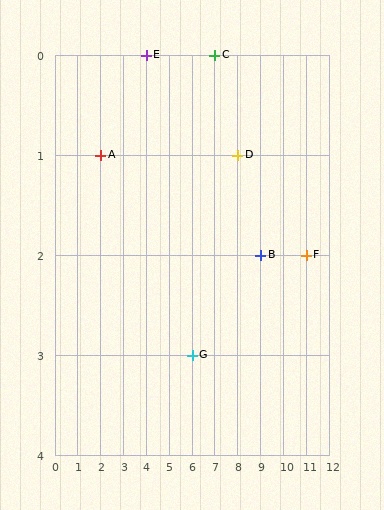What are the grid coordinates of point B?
Point B is at grid coordinates (9, 2).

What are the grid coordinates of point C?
Point C is at grid coordinates (7, 0).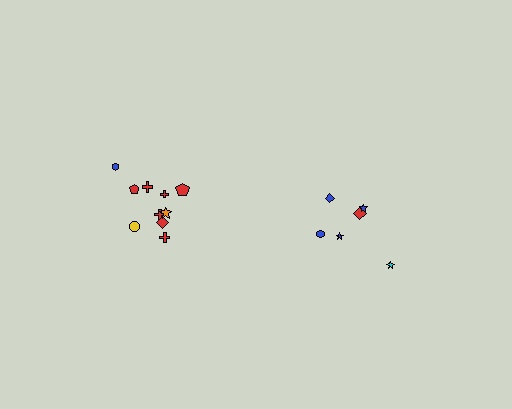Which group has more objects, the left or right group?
The left group.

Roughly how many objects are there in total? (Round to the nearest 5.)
Roughly 15 objects in total.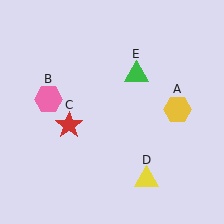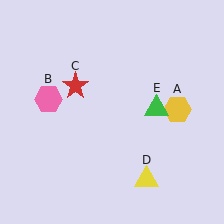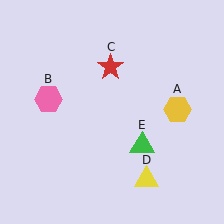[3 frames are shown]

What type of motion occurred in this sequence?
The red star (object C), green triangle (object E) rotated clockwise around the center of the scene.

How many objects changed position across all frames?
2 objects changed position: red star (object C), green triangle (object E).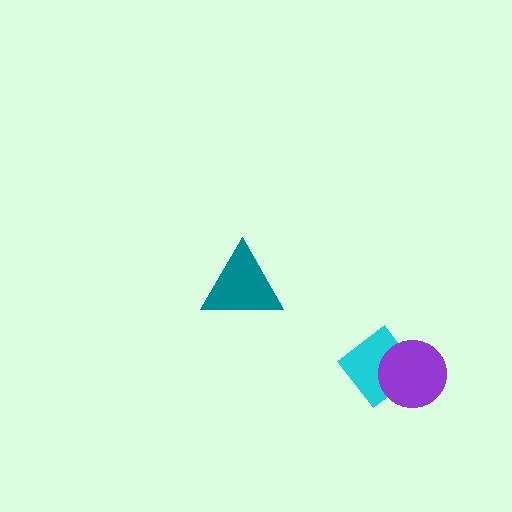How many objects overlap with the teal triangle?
0 objects overlap with the teal triangle.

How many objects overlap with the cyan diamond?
1 object overlaps with the cyan diamond.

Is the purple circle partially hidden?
No, no other shape covers it.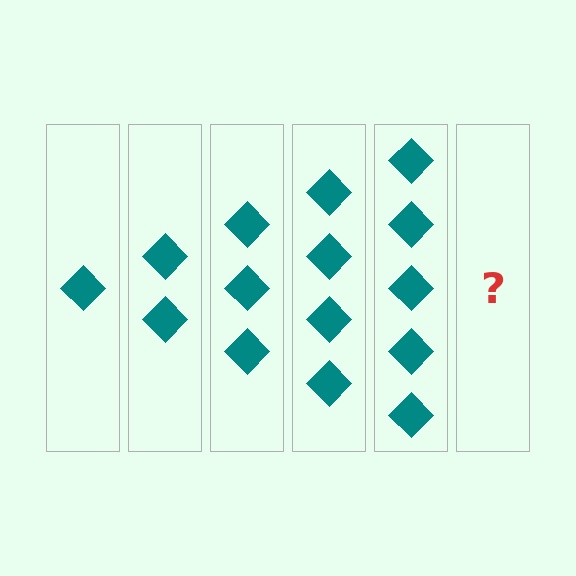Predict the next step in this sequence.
The next step is 6 diamonds.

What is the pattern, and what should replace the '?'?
The pattern is that each step adds one more diamond. The '?' should be 6 diamonds.